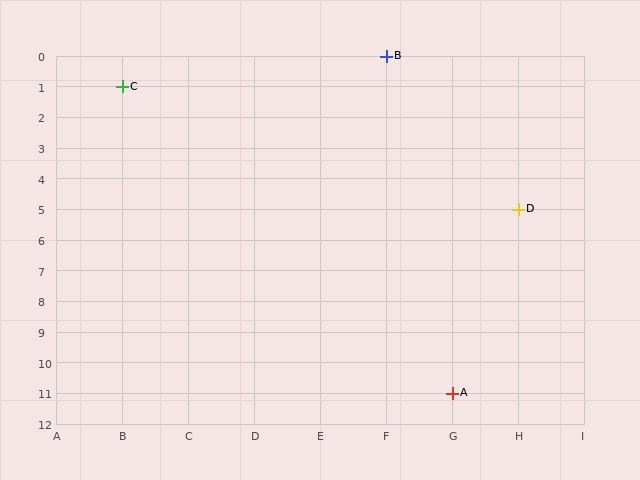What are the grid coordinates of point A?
Point A is at grid coordinates (G, 11).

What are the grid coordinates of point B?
Point B is at grid coordinates (F, 0).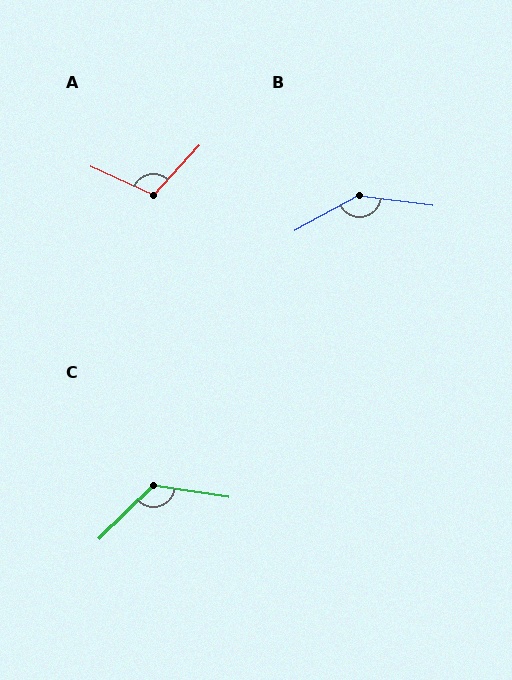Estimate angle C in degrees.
Approximately 127 degrees.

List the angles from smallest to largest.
A (109°), C (127°), B (144°).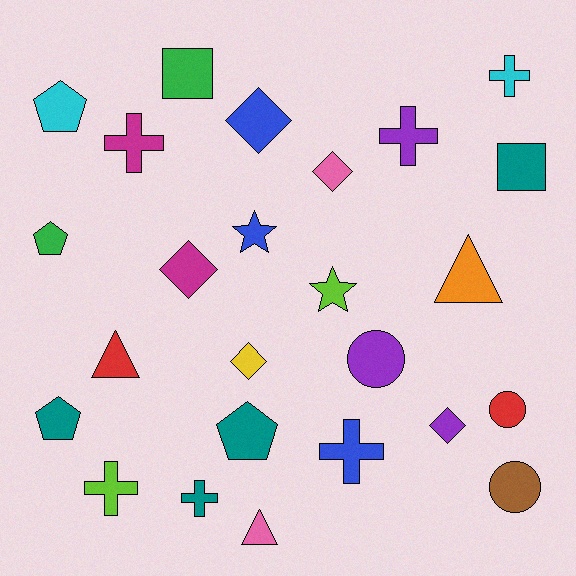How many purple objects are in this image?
There are 3 purple objects.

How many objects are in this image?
There are 25 objects.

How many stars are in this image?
There are 2 stars.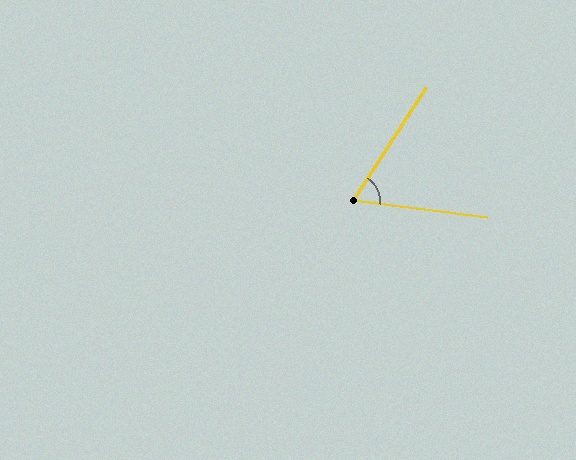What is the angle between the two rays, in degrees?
Approximately 64 degrees.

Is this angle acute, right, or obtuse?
It is acute.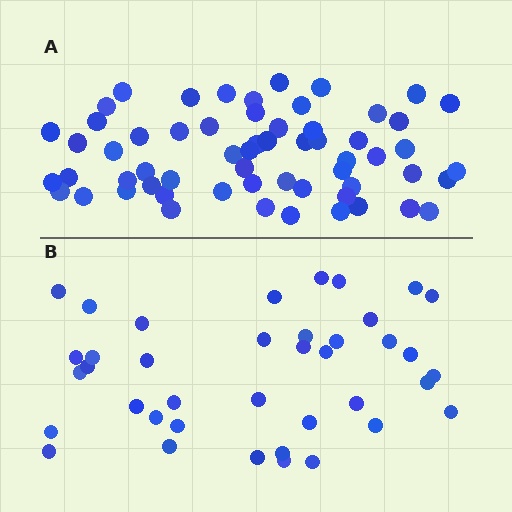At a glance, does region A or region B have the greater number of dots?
Region A (the top region) has more dots.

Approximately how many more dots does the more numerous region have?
Region A has approximately 20 more dots than region B.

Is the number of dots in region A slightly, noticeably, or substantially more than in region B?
Region A has substantially more. The ratio is roughly 1.5 to 1.